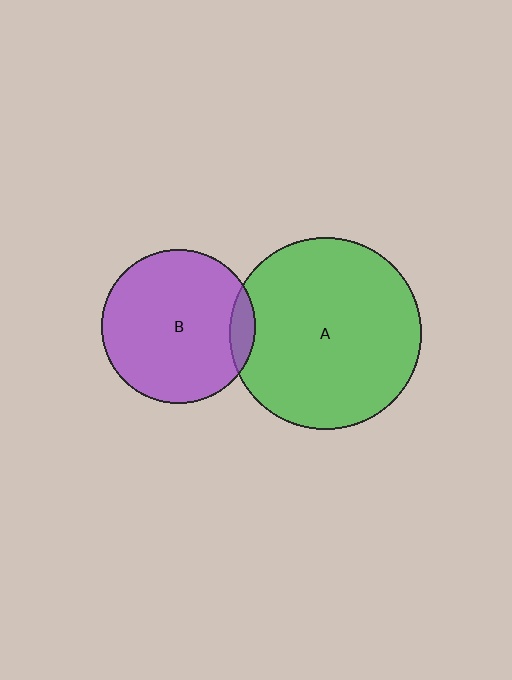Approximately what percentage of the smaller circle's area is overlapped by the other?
Approximately 10%.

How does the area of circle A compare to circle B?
Approximately 1.6 times.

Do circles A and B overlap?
Yes.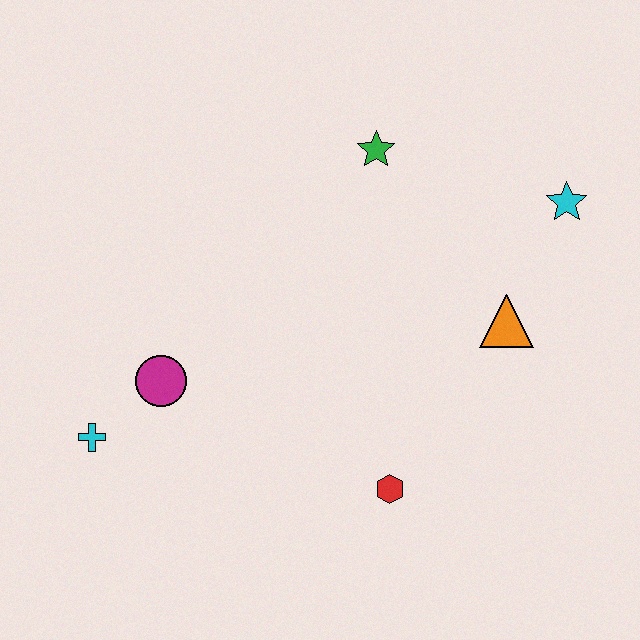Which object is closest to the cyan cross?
The magenta circle is closest to the cyan cross.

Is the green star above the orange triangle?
Yes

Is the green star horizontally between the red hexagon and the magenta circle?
Yes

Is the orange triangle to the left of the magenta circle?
No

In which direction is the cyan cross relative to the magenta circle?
The cyan cross is to the left of the magenta circle.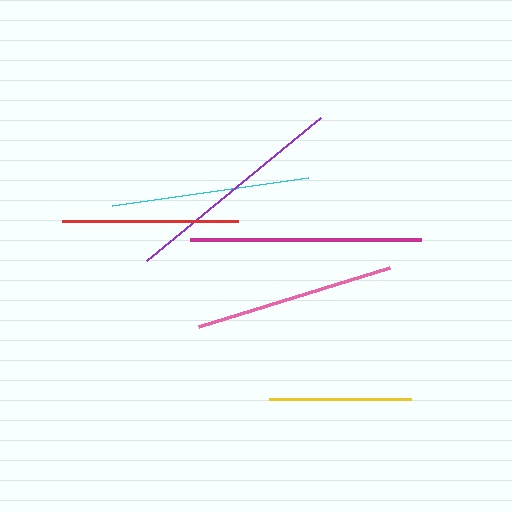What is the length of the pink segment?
The pink segment is approximately 201 pixels long.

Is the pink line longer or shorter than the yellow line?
The pink line is longer than the yellow line.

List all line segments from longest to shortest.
From longest to shortest: magenta, purple, pink, cyan, red, yellow.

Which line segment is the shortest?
The yellow line is the shortest at approximately 142 pixels.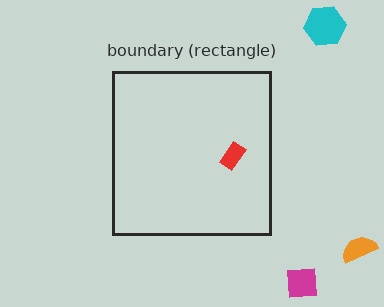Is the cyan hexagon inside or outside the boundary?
Outside.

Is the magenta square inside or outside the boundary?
Outside.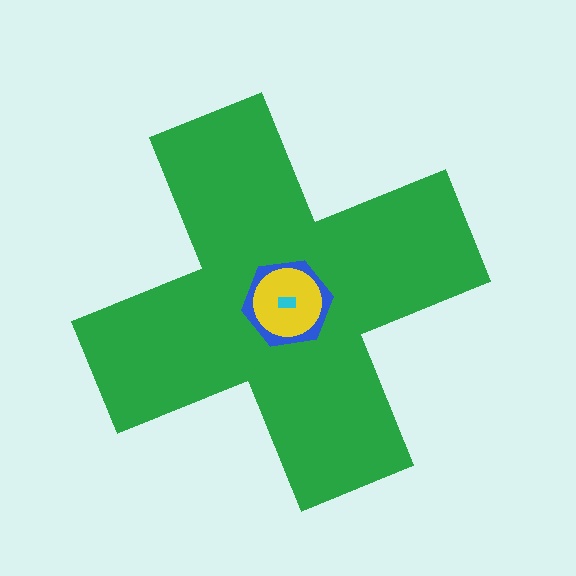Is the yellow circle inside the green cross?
Yes.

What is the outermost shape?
The green cross.